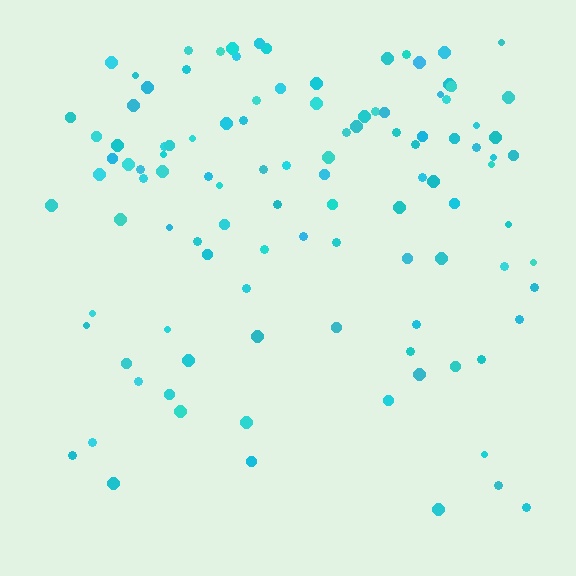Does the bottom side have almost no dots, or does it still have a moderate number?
Still a moderate number, just noticeably fewer than the top.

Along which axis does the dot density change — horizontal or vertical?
Vertical.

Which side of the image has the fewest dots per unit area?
The bottom.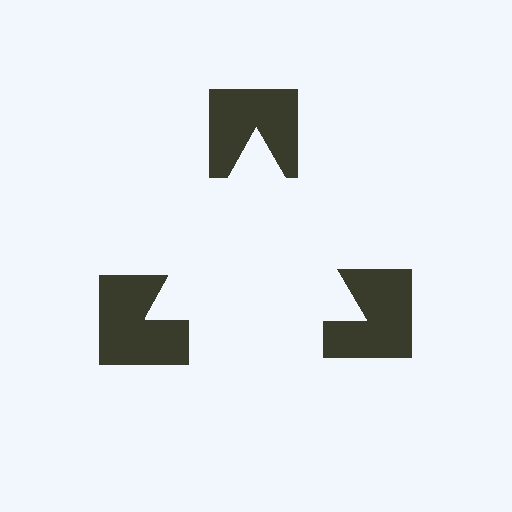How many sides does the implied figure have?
3 sides.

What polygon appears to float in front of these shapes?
An illusory triangle — its edges are inferred from the aligned wedge cuts in the notched squares, not physically drawn.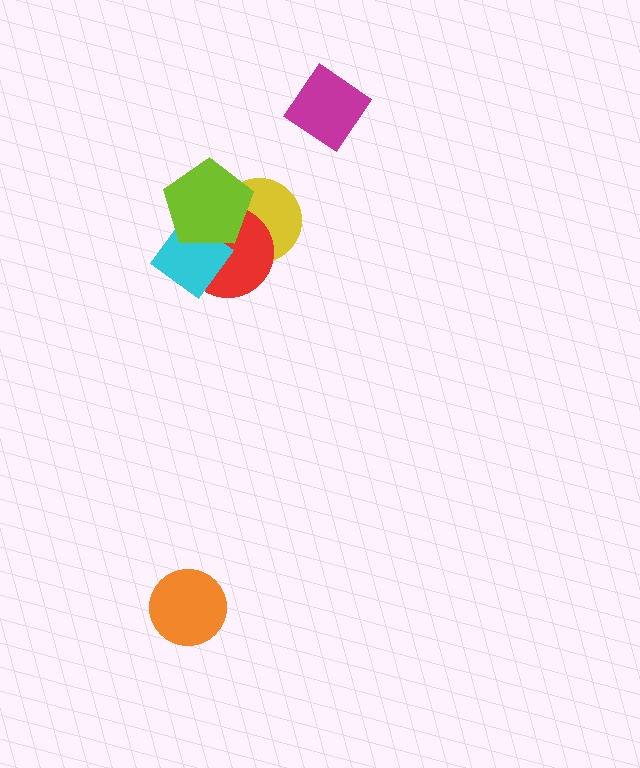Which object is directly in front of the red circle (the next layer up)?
The cyan diamond is directly in front of the red circle.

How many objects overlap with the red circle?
3 objects overlap with the red circle.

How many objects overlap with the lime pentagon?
3 objects overlap with the lime pentagon.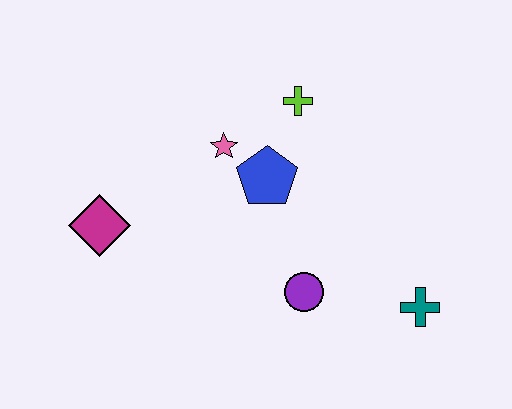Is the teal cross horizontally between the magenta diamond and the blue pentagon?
No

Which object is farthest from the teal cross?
The magenta diamond is farthest from the teal cross.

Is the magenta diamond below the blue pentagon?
Yes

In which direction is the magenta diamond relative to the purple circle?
The magenta diamond is to the left of the purple circle.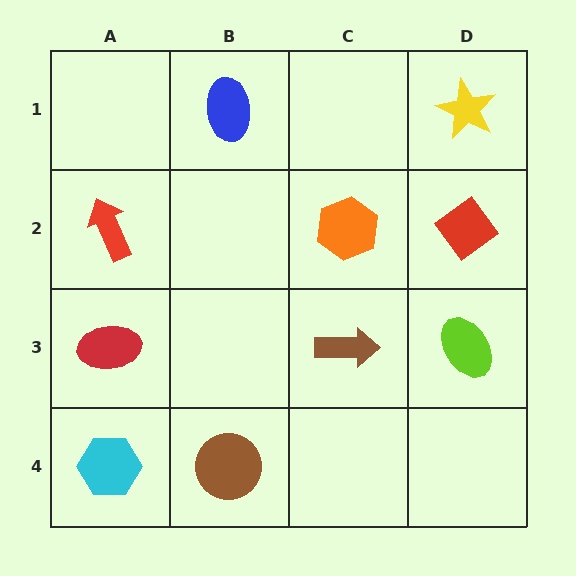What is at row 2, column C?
An orange hexagon.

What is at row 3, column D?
A lime ellipse.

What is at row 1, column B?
A blue ellipse.